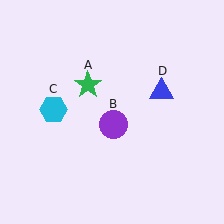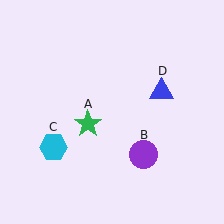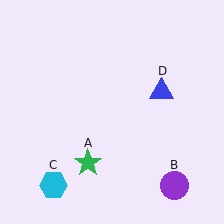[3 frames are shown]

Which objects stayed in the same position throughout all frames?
Blue triangle (object D) remained stationary.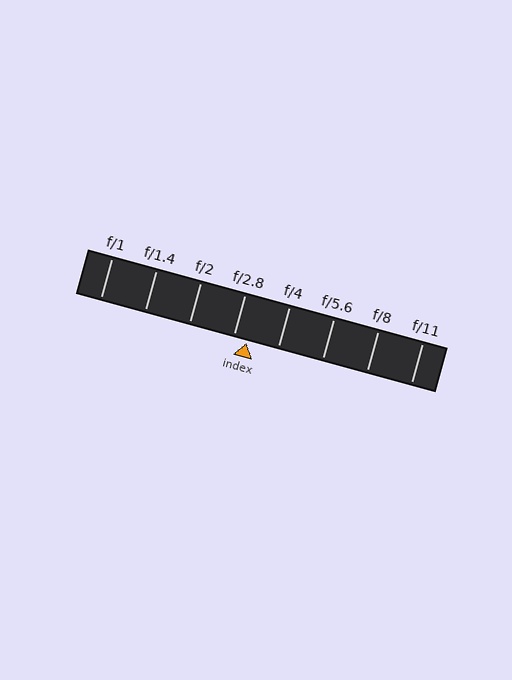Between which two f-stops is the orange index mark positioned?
The index mark is between f/2.8 and f/4.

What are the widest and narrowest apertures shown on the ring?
The widest aperture shown is f/1 and the narrowest is f/11.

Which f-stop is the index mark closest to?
The index mark is closest to f/2.8.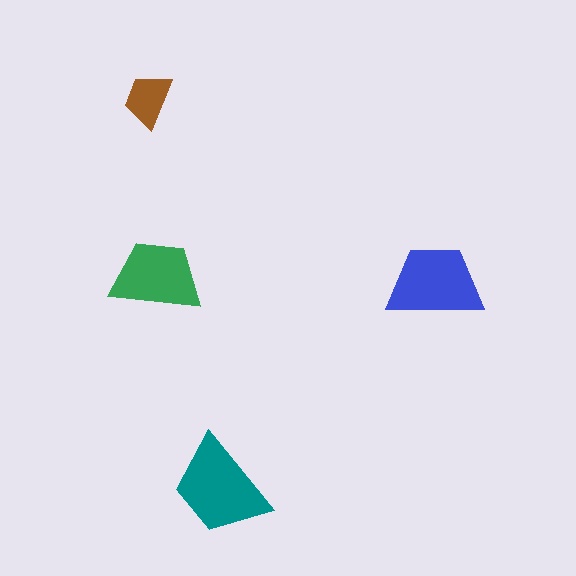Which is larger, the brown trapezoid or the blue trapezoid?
The blue one.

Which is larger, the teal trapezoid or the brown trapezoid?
The teal one.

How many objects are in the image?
There are 4 objects in the image.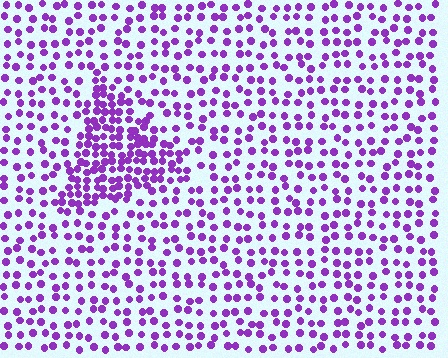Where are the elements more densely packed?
The elements are more densely packed inside the triangle boundary.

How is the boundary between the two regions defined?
The boundary is defined by a change in element density (approximately 2.2x ratio). All elements are the same color, size, and shape.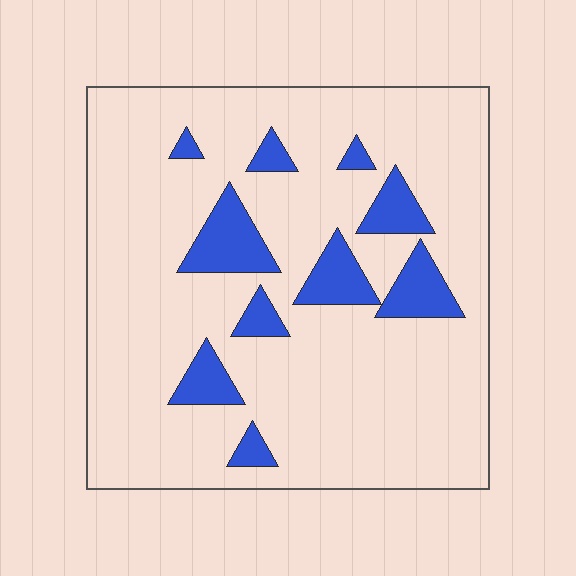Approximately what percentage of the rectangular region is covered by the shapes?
Approximately 15%.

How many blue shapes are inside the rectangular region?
10.